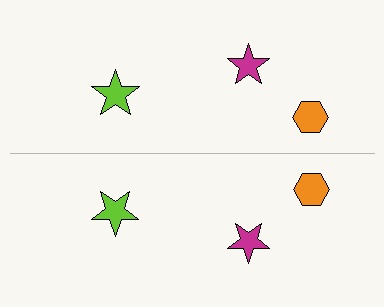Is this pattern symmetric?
Yes, this pattern has bilateral (reflection) symmetry.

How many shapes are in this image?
There are 6 shapes in this image.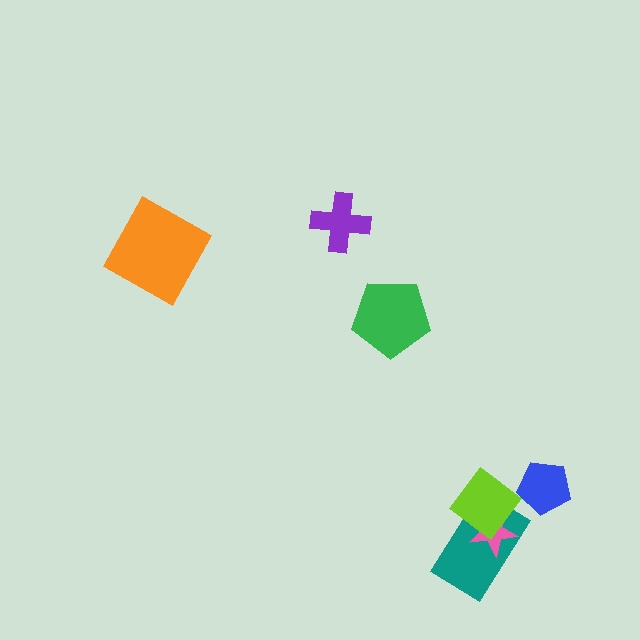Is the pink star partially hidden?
Yes, it is partially covered by another shape.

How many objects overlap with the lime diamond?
2 objects overlap with the lime diamond.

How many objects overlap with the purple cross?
0 objects overlap with the purple cross.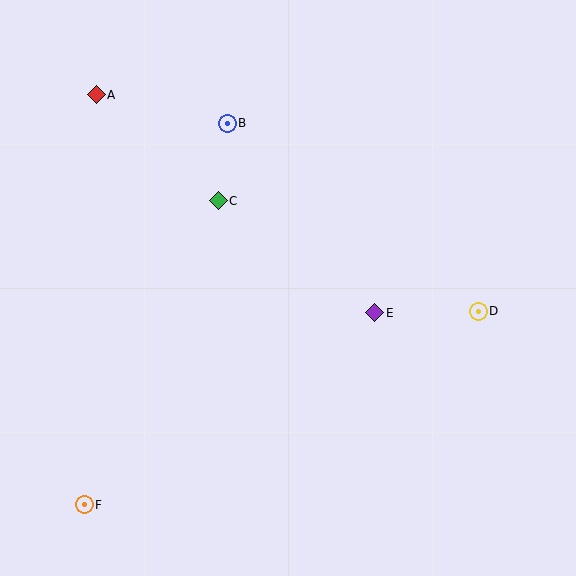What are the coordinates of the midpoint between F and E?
The midpoint between F and E is at (229, 409).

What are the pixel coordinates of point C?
Point C is at (218, 201).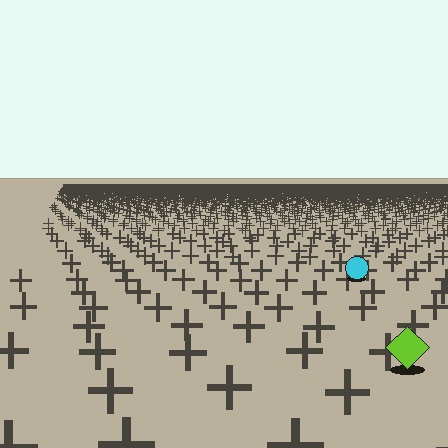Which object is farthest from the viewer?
The cyan circle is farthest from the viewer. It appears smaller and the ground texture around it is denser.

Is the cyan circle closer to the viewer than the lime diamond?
No. The lime diamond is closer — you can tell from the texture gradient: the ground texture is coarser near it.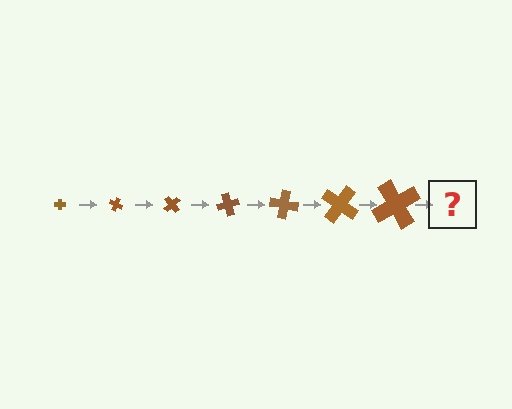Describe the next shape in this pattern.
It should be a cross, larger than the previous one and rotated 175 degrees from the start.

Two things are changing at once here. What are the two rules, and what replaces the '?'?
The two rules are that the cross grows larger each step and it rotates 25 degrees each step. The '?' should be a cross, larger than the previous one and rotated 175 degrees from the start.